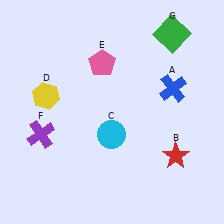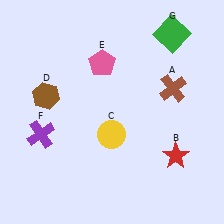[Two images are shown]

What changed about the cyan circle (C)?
In Image 1, C is cyan. In Image 2, it changed to yellow.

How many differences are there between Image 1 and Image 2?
There are 3 differences between the two images.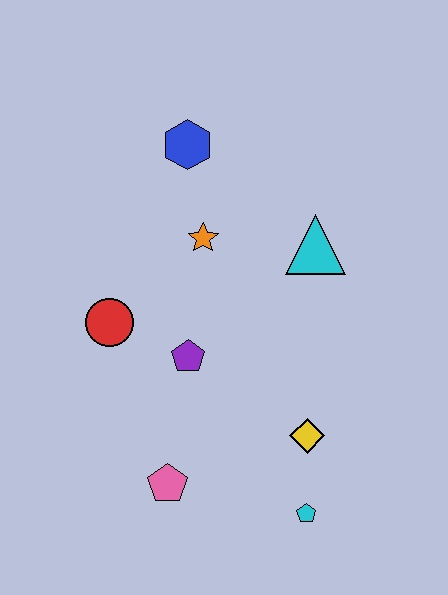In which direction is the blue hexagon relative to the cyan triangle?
The blue hexagon is to the left of the cyan triangle.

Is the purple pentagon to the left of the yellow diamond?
Yes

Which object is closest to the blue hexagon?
The orange star is closest to the blue hexagon.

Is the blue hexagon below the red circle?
No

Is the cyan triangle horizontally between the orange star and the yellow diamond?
No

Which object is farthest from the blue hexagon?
The cyan pentagon is farthest from the blue hexagon.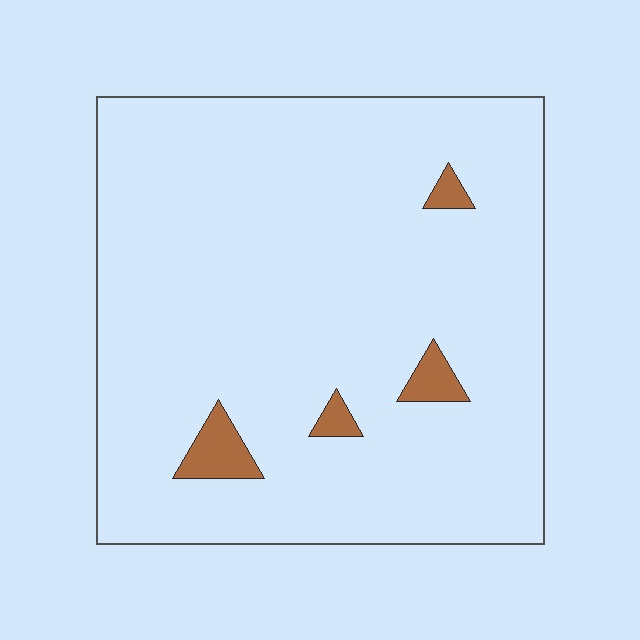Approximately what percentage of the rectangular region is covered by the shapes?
Approximately 5%.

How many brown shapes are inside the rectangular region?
4.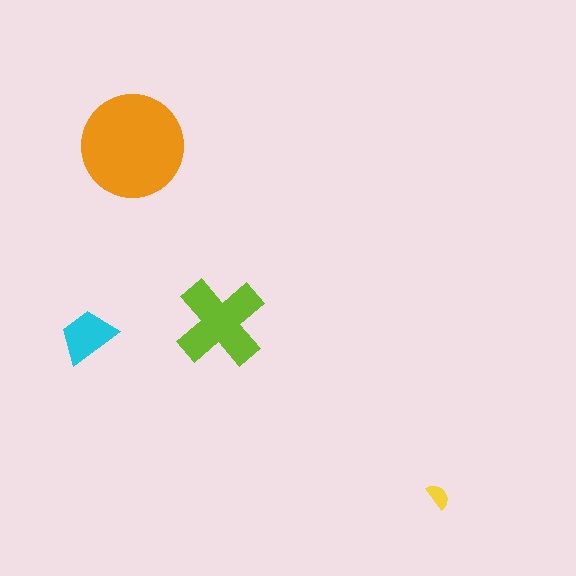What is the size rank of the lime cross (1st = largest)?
2nd.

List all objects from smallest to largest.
The yellow semicircle, the cyan trapezoid, the lime cross, the orange circle.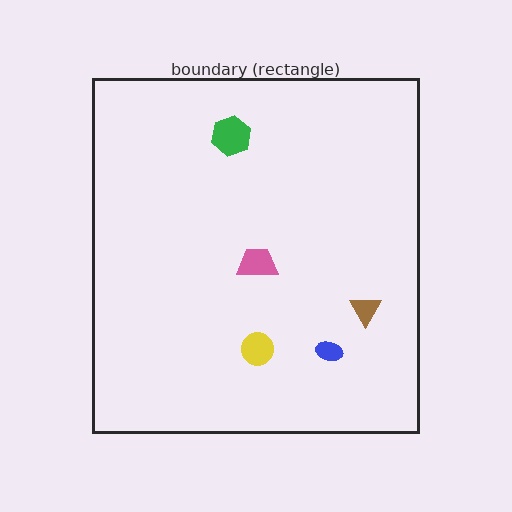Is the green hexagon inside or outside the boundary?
Inside.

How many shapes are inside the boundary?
5 inside, 0 outside.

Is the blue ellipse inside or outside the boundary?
Inside.